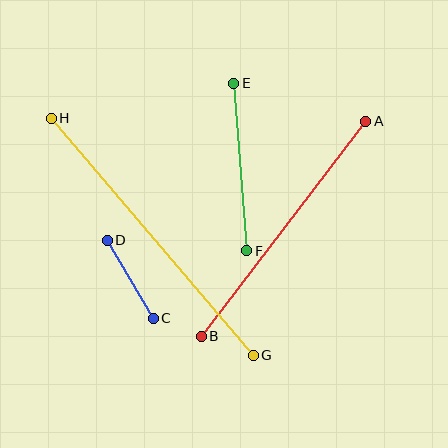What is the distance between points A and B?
The distance is approximately 271 pixels.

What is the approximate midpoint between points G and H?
The midpoint is at approximately (152, 237) pixels.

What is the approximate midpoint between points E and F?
The midpoint is at approximately (240, 167) pixels.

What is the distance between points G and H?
The distance is approximately 312 pixels.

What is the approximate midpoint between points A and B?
The midpoint is at approximately (284, 229) pixels.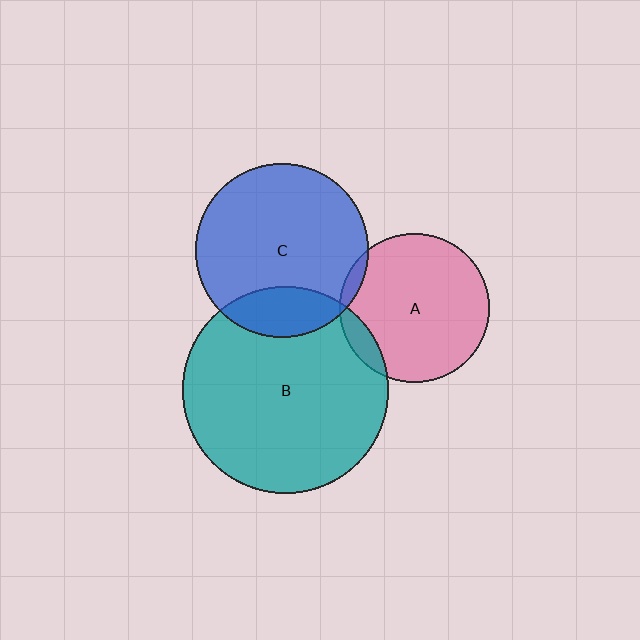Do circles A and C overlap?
Yes.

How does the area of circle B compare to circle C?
Approximately 1.4 times.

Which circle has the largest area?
Circle B (teal).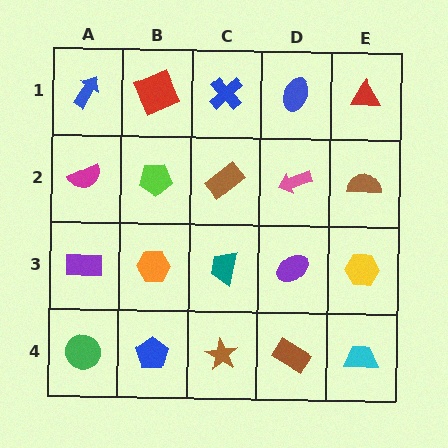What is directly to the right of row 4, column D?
A cyan trapezoid.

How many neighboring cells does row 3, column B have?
4.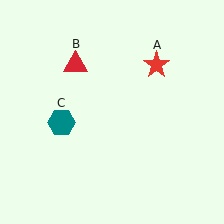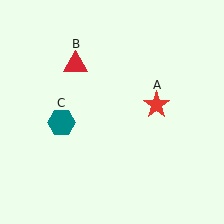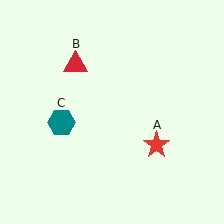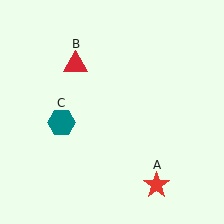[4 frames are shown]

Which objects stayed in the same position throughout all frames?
Red triangle (object B) and teal hexagon (object C) remained stationary.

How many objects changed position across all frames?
1 object changed position: red star (object A).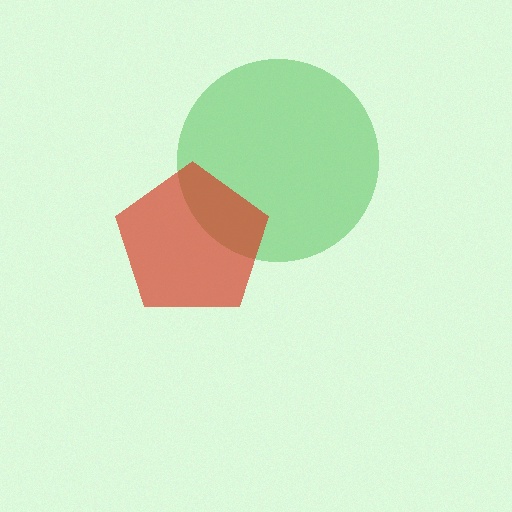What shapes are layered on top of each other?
The layered shapes are: a green circle, a red pentagon.